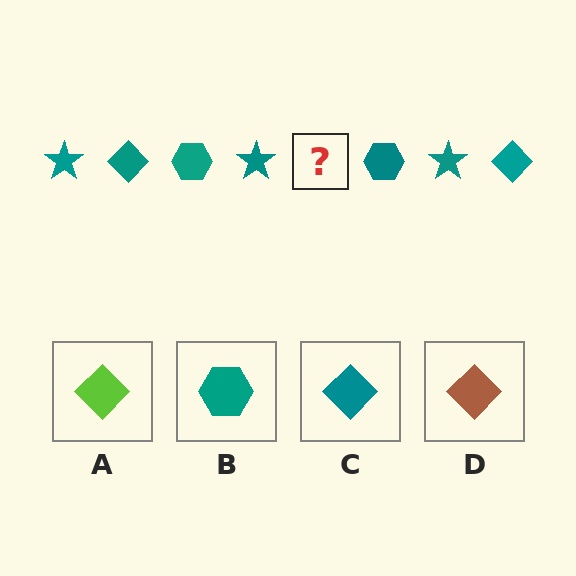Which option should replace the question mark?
Option C.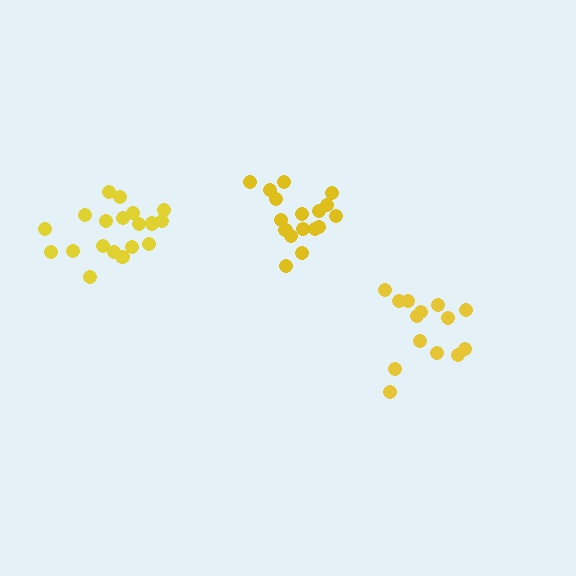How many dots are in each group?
Group 1: 19 dots, Group 2: 17 dots, Group 3: 14 dots (50 total).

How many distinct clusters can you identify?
There are 3 distinct clusters.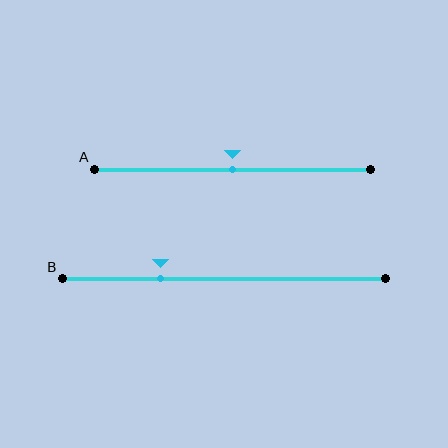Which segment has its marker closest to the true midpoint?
Segment A has its marker closest to the true midpoint.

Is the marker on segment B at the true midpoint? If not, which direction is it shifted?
No, the marker on segment B is shifted to the left by about 20% of the segment length.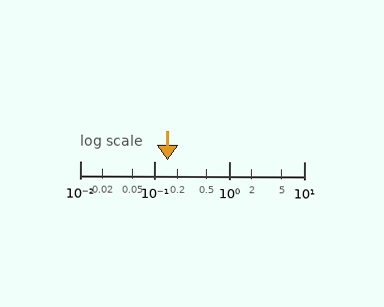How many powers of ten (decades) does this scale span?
The scale spans 3 decades, from 0.01 to 10.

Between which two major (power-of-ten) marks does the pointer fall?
The pointer is between 0.1 and 1.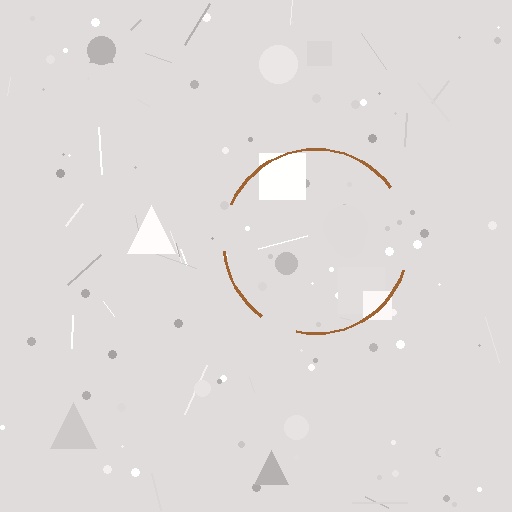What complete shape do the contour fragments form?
The contour fragments form a circle.